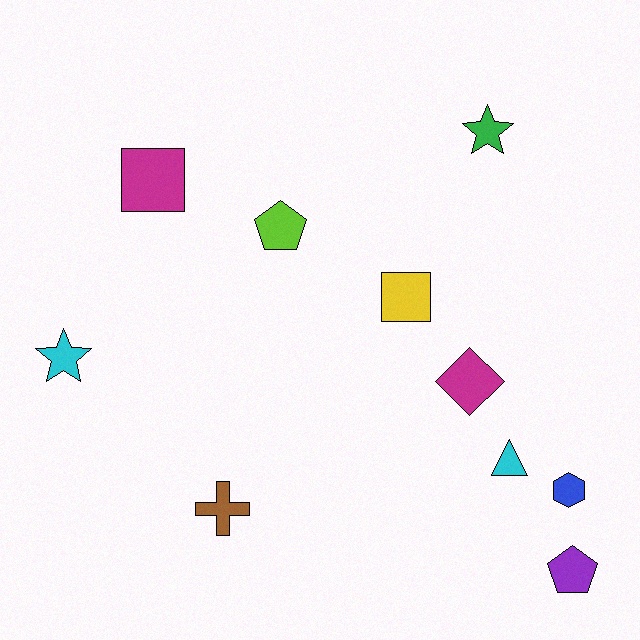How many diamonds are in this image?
There is 1 diamond.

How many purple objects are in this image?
There is 1 purple object.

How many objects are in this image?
There are 10 objects.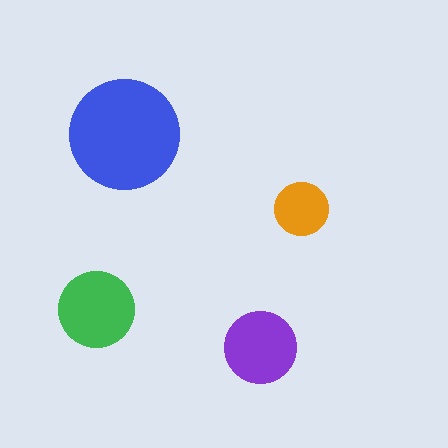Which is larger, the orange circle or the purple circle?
The purple one.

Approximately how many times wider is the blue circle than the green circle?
About 1.5 times wider.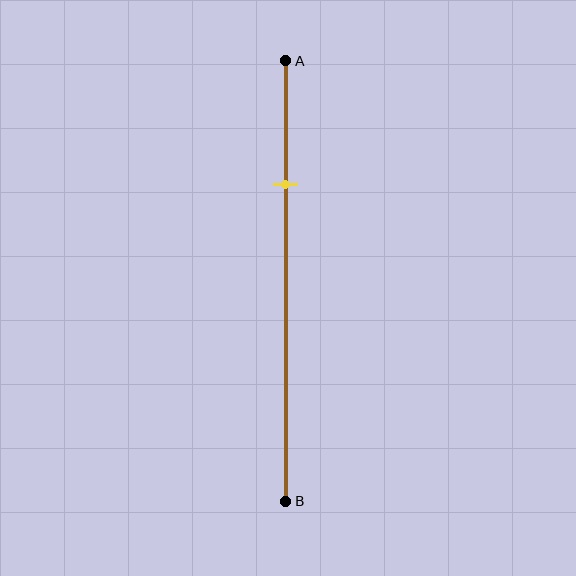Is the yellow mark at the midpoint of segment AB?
No, the mark is at about 30% from A, not at the 50% midpoint.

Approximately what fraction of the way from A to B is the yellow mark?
The yellow mark is approximately 30% of the way from A to B.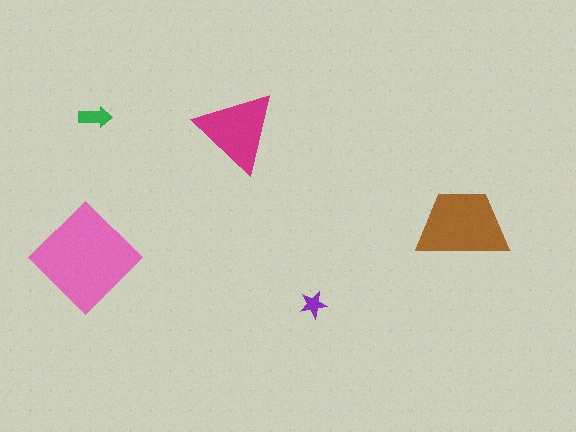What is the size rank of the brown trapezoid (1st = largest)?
2nd.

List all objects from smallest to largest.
The purple star, the green arrow, the magenta triangle, the brown trapezoid, the pink diamond.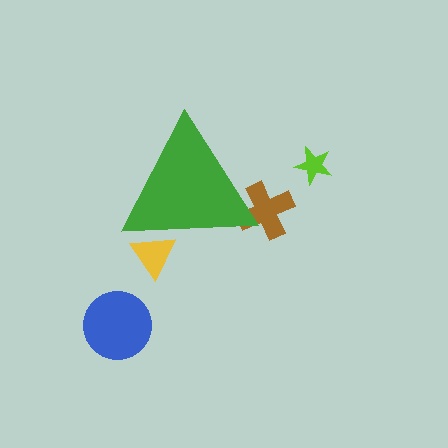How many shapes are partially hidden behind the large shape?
2 shapes are partially hidden.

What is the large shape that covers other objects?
A green triangle.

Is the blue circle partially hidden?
No, the blue circle is fully visible.